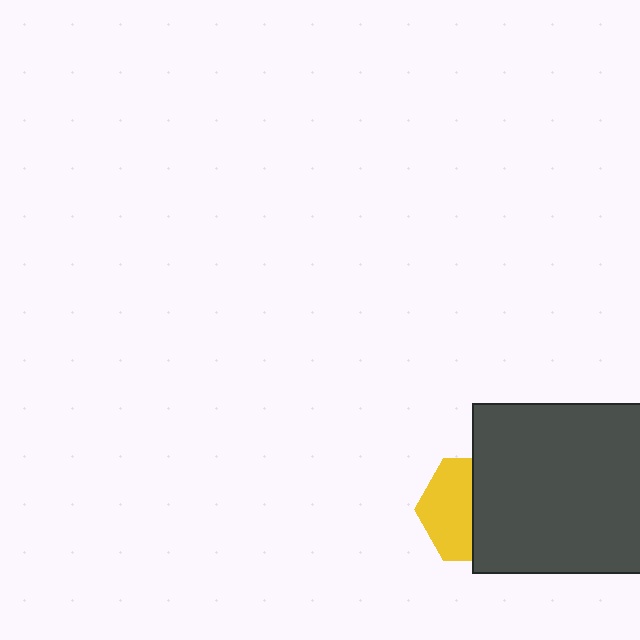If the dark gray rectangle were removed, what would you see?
You would see the complete yellow hexagon.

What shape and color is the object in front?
The object in front is a dark gray rectangle.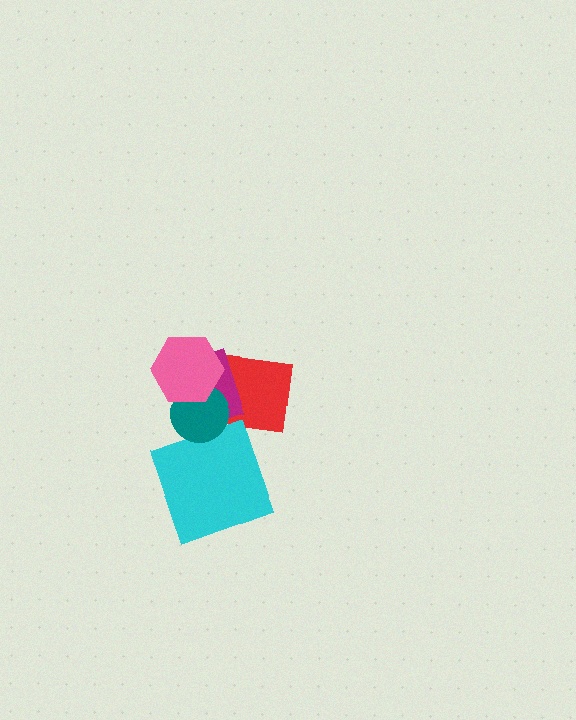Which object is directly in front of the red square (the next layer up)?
The magenta rectangle is directly in front of the red square.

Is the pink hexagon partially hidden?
No, no other shape covers it.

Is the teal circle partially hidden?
Yes, it is partially covered by another shape.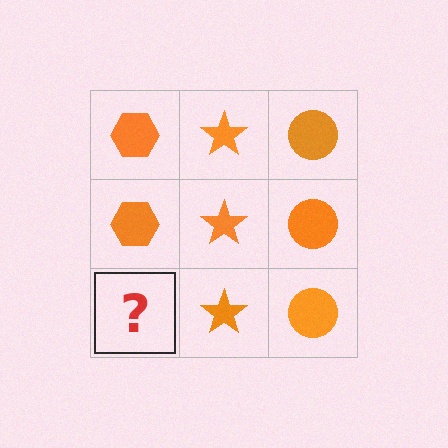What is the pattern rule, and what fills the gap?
The rule is that each column has a consistent shape. The gap should be filled with an orange hexagon.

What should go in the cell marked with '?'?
The missing cell should contain an orange hexagon.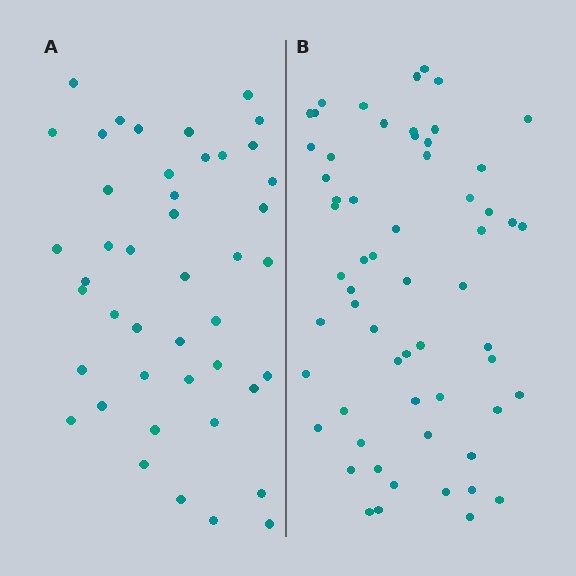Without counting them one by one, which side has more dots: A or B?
Region B (the right region) has more dots.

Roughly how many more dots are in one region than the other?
Region B has approximately 15 more dots than region A.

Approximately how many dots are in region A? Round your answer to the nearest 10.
About 40 dots. (The exact count is 44, which rounds to 40.)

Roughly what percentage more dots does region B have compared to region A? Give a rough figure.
About 35% more.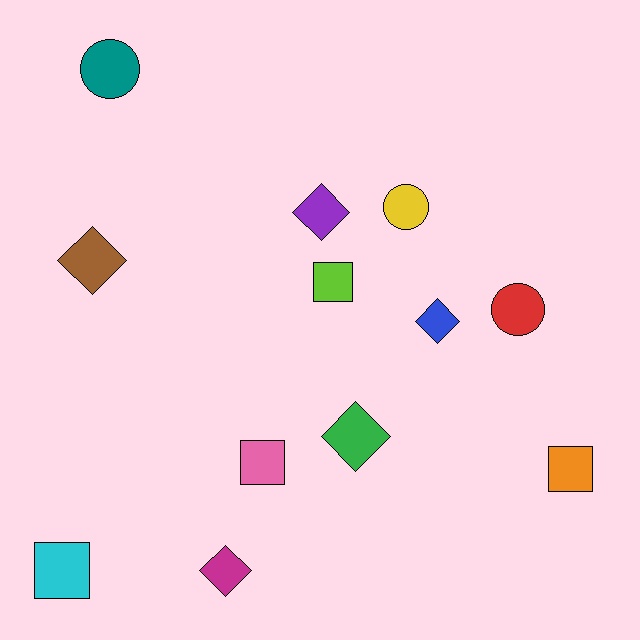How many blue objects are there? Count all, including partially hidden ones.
There is 1 blue object.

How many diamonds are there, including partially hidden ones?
There are 5 diamonds.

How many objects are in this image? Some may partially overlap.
There are 12 objects.